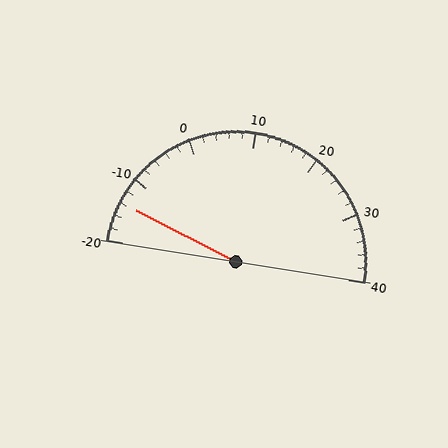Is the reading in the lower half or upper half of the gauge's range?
The reading is in the lower half of the range (-20 to 40).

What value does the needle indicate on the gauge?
The needle indicates approximately -14.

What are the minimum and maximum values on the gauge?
The gauge ranges from -20 to 40.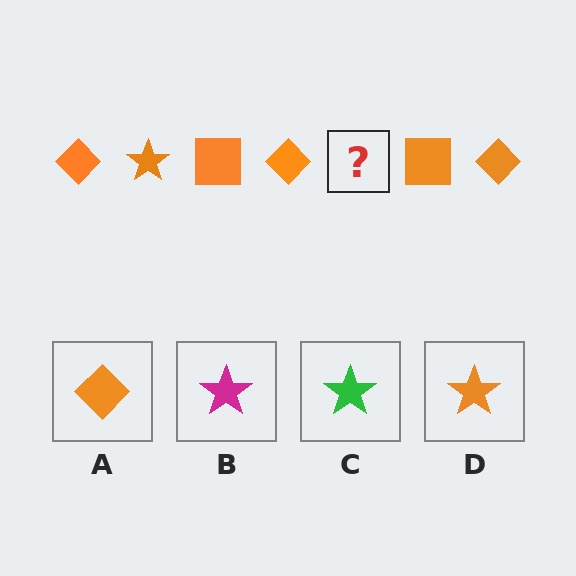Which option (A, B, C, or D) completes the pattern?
D.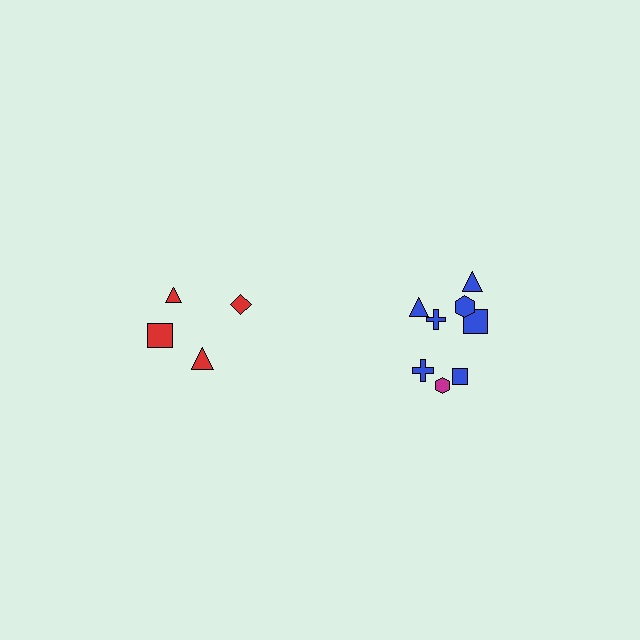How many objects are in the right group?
There are 8 objects.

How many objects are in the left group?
There are 4 objects.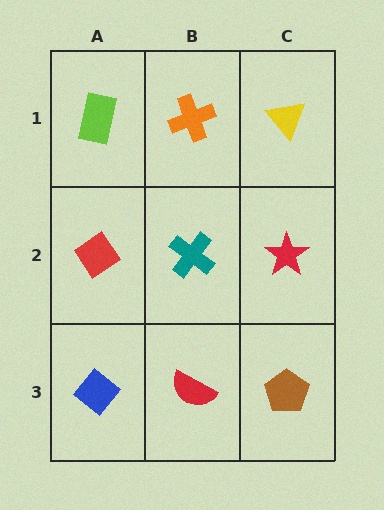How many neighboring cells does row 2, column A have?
3.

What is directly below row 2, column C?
A brown pentagon.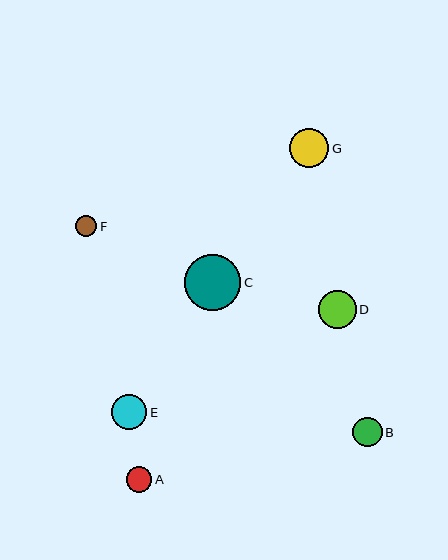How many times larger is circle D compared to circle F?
Circle D is approximately 1.8 times the size of circle F.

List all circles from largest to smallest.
From largest to smallest: C, G, D, E, B, A, F.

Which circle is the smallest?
Circle F is the smallest with a size of approximately 21 pixels.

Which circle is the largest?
Circle C is the largest with a size of approximately 56 pixels.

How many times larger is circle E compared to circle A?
Circle E is approximately 1.4 times the size of circle A.